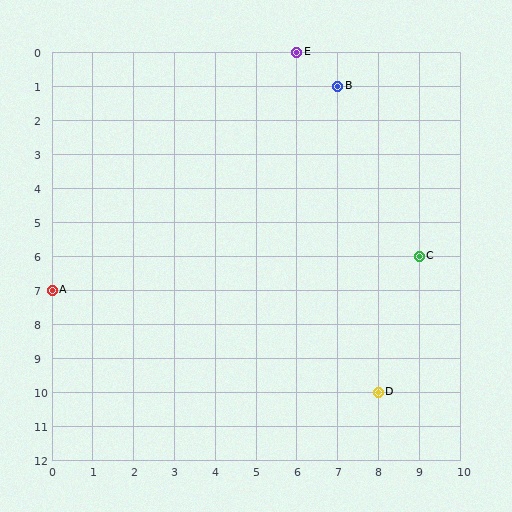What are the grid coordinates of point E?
Point E is at grid coordinates (6, 0).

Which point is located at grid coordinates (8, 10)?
Point D is at (8, 10).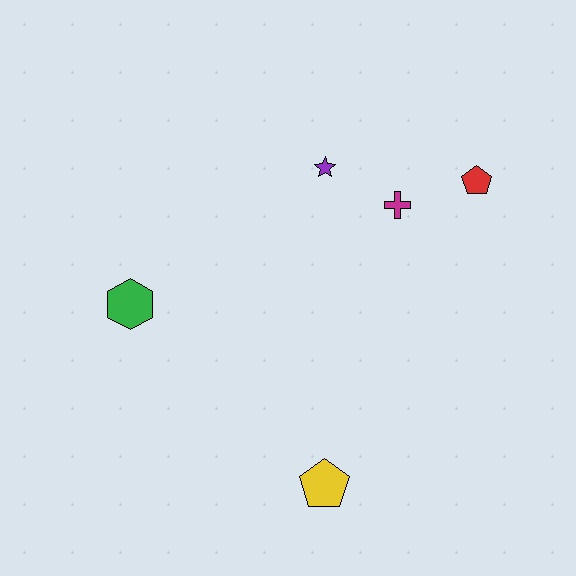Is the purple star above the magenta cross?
Yes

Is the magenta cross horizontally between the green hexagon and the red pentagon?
Yes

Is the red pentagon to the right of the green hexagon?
Yes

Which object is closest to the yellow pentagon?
The green hexagon is closest to the yellow pentagon.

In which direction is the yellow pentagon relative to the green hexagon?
The yellow pentagon is to the right of the green hexagon.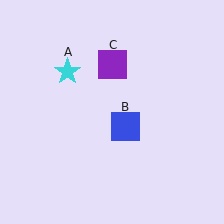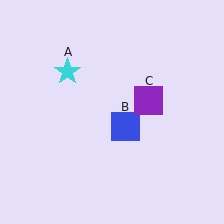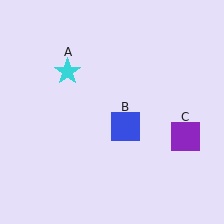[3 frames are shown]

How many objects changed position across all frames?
1 object changed position: purple square (object C).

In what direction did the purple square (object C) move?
The purple square (object C) moved down and to the right.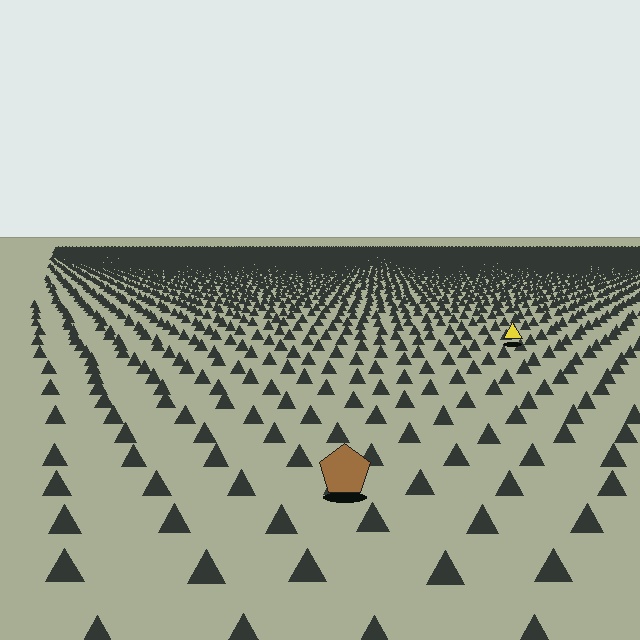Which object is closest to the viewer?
The brown pentagon is closest. The texture marks near it are larger and more spread out.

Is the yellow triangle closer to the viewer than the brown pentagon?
No. The brown pentagon is closer — you can tell from the texture gradient: the ground texture is coarser near it.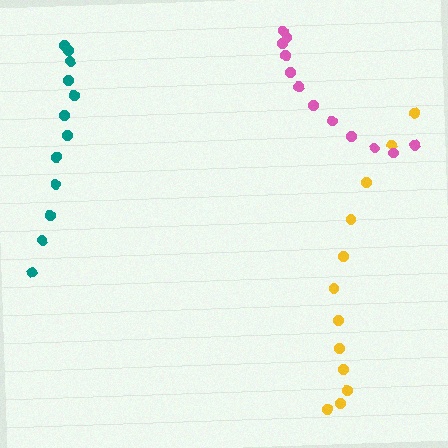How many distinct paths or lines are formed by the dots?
There are 3 distinct paths.